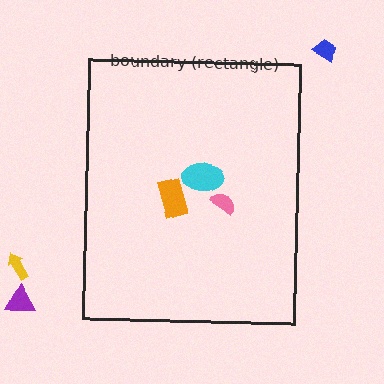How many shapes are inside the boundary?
3 inside, 3 outside.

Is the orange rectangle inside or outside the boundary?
Inside.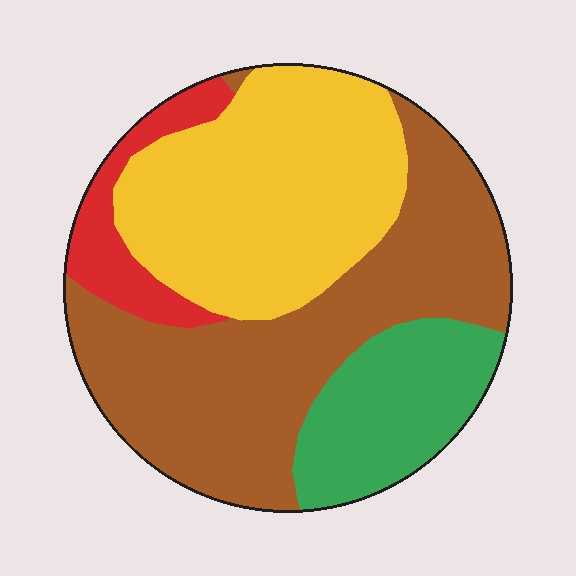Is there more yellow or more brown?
Brown.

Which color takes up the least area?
Red, at roughly 10%.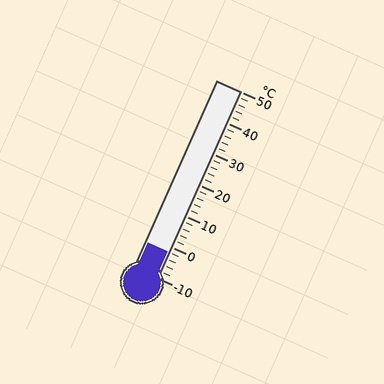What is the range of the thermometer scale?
The thermometer scale ranges from -10°C to 50°C.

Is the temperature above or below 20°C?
The temperature is below 20°C.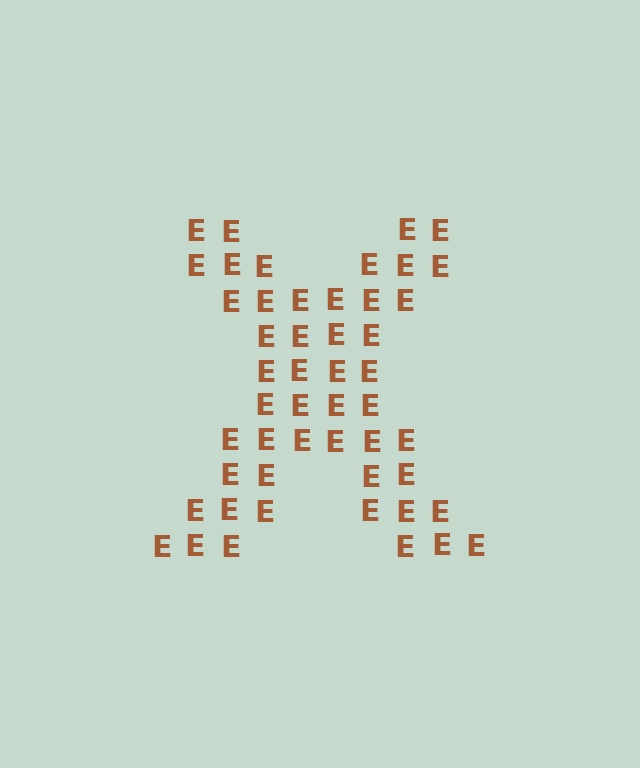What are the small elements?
The small elements are letter E's.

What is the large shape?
The large shape is the letter X.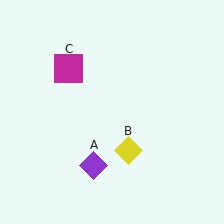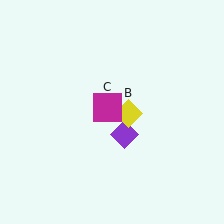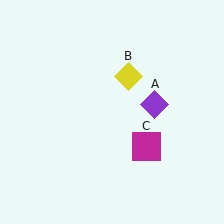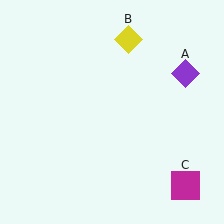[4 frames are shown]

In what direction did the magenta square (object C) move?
The magenta square (object C) moved down and to the right.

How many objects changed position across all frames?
3 objects changed position: purple diamond (object A), yellow diamond (object B), magenta square (object C).